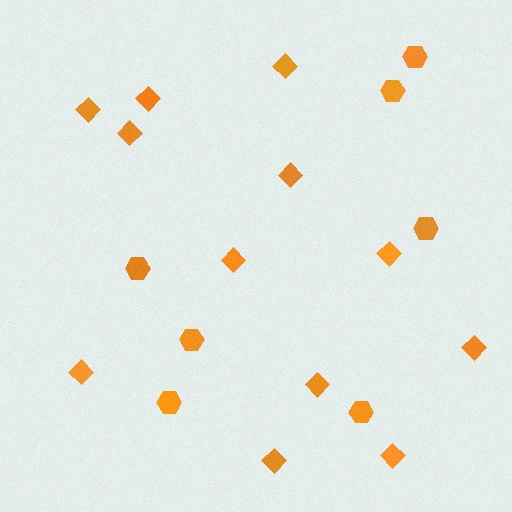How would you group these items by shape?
There are 2 groups: one group of hexagons (7) and one group of diamonds (12).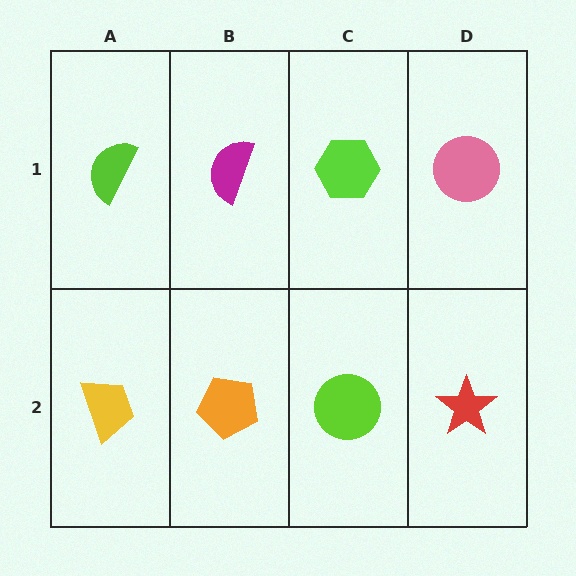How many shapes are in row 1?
4 shapes.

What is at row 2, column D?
A red star.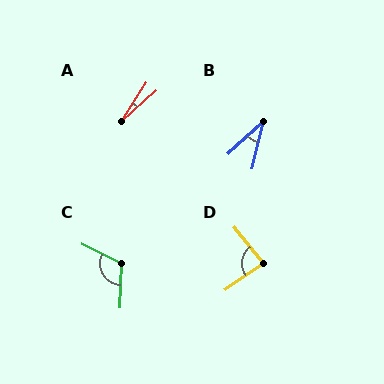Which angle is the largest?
C, at approximately 114 degrees.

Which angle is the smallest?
A, at approximately 15 degrees.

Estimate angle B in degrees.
Approximately 34 degrees.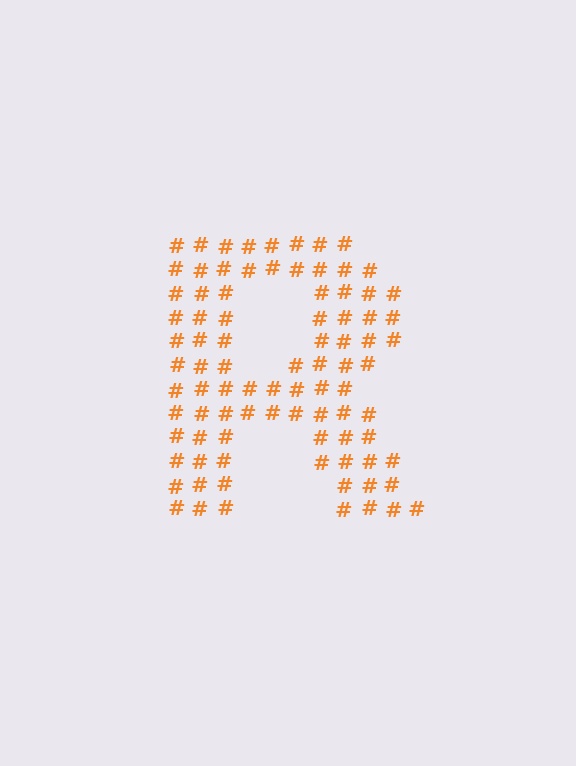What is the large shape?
The large shape is the letter R.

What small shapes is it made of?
It is made of small hash symbols.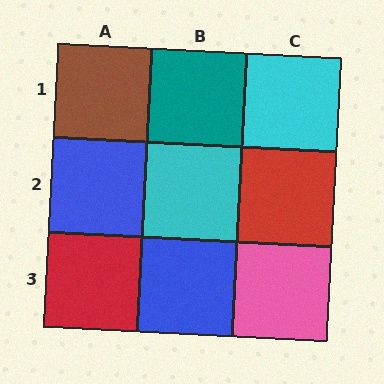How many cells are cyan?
2 cells are cyan.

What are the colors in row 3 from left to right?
Red, blue, pink.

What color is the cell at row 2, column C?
Red.